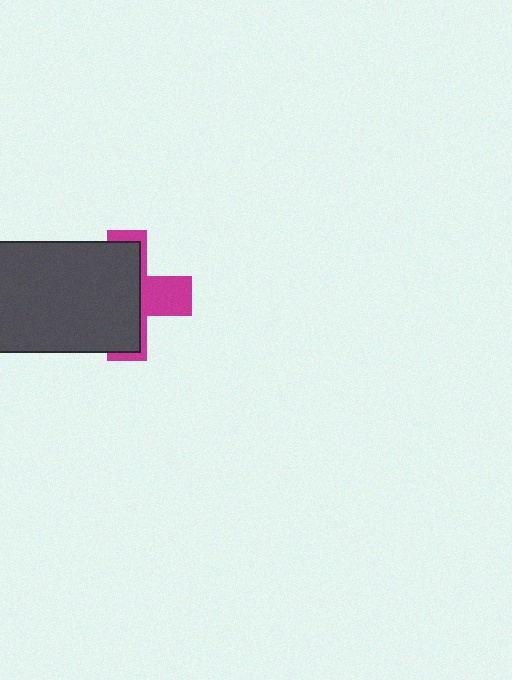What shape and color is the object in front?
The object in front is a dark gray rectangle.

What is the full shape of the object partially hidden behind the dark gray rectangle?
The partially hidden object is a magenta cross.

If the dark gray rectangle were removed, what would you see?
You would see the complete magenta cross.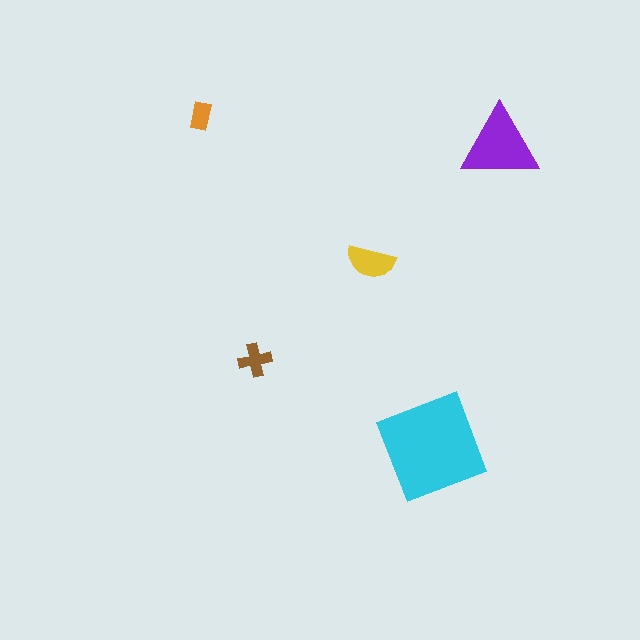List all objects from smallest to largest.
The orange rectangle, the brown cross, the yellow semicircle, the purple triangle, the cyan diamond.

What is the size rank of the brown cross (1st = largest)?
4th.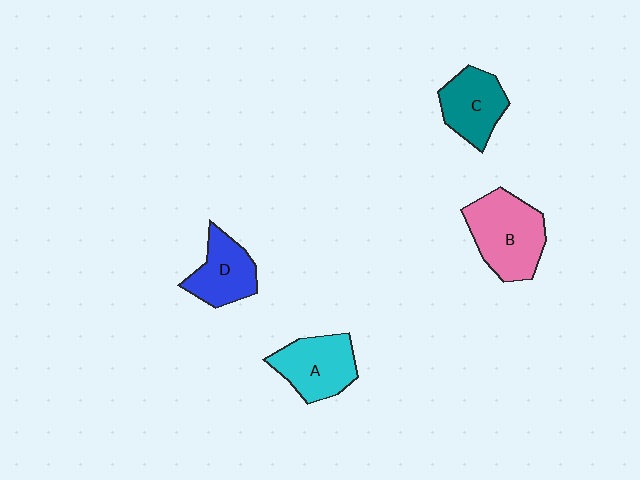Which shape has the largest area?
Shape B (pink).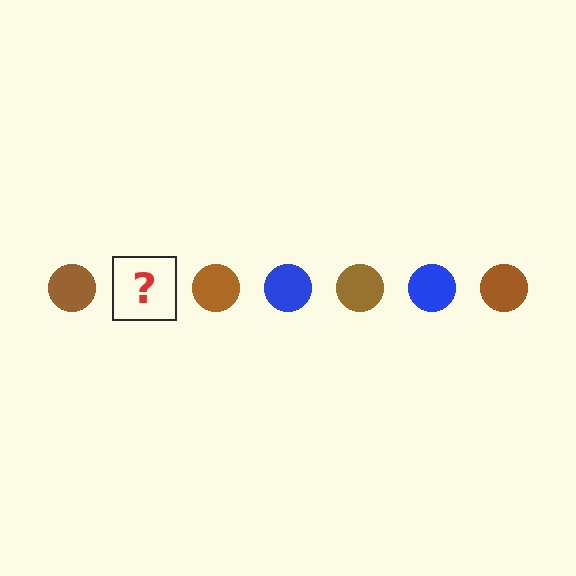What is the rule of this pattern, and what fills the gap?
The rule is that the pattern cycles through brown, blue circles. The gap should be filled with a blue circle.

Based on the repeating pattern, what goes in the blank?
The blank should be a blue circle.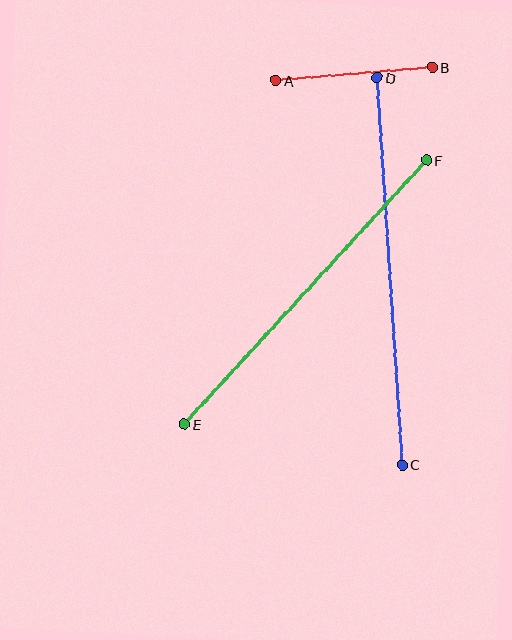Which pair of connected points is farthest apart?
Points C and D are farthest apart.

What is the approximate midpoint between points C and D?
The midpoint is at approximately (390, 271) pixels.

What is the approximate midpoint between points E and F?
The midpoint is at approximately (305, 292) pixels.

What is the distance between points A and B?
The distance is approximately 157 pixels.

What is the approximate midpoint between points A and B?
The midpoint is at approximately (354, 74) pixels.